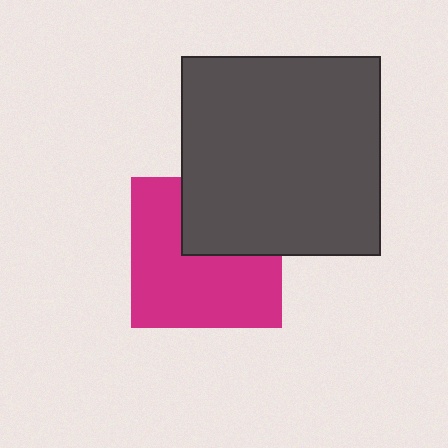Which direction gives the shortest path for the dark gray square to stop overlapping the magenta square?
Moving up gives the shortest separation.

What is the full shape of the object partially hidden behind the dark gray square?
The partially hidden object is a magenta square.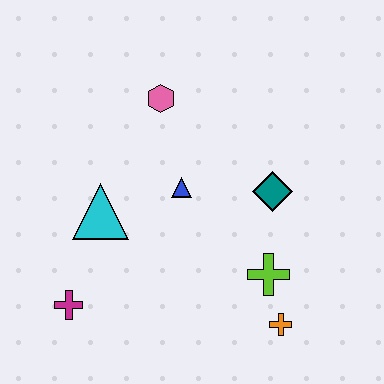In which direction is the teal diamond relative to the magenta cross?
The teal diamond is to the right of the magenta cross.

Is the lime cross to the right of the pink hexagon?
Yes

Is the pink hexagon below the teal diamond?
No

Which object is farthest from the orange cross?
The pink hexagon is farthest from the orange cross.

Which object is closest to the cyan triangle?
The blue triangle is closest to the cyan triangle.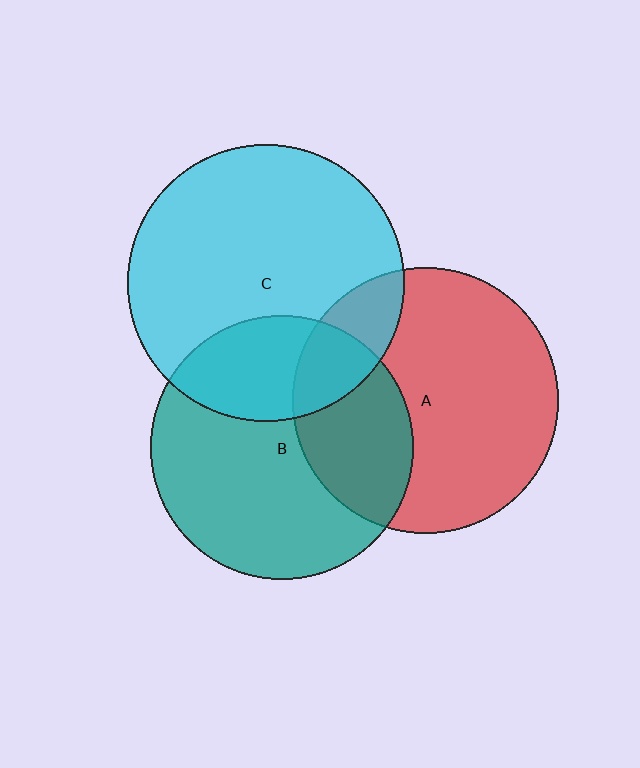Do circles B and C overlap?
Yes.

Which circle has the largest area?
Circle C (cyan).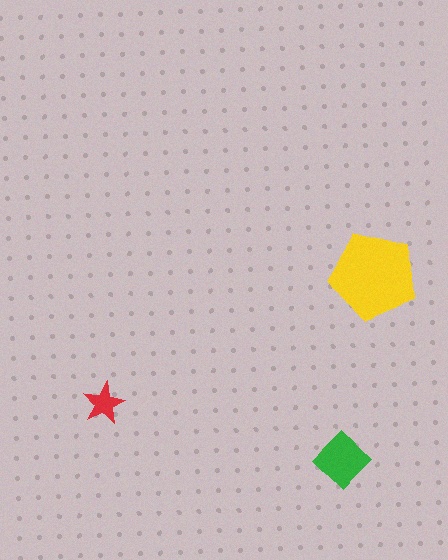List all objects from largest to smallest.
The yellow pentagon, the green diamond, the red star.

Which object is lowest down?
The green diamond is bottommost.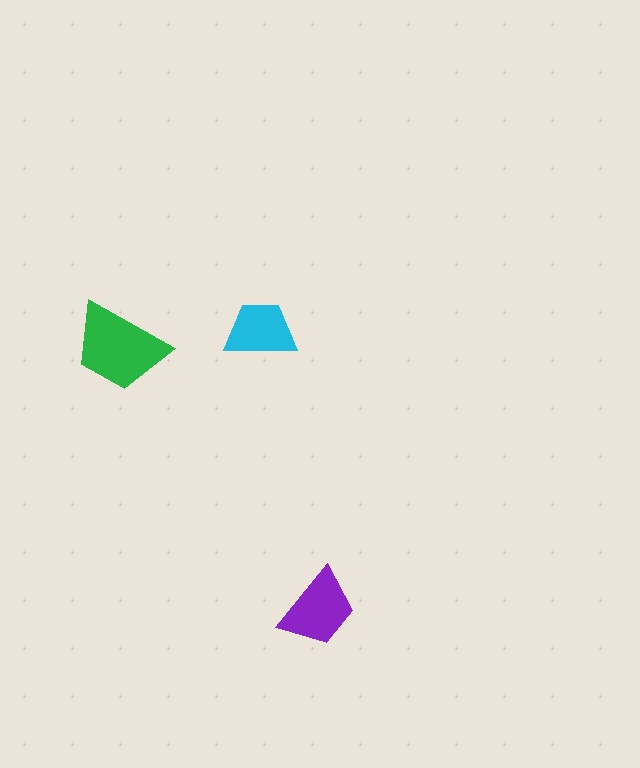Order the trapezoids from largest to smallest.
the green one, the purple one, the cyan one.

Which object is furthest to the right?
The purple trapezoid is rightmost.